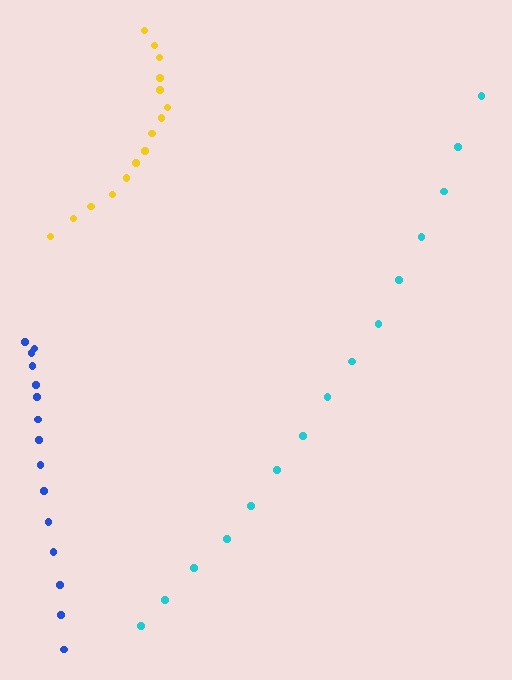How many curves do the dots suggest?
There are 3 distinct paths.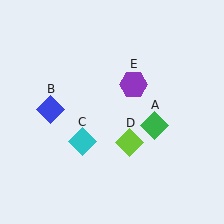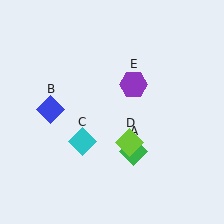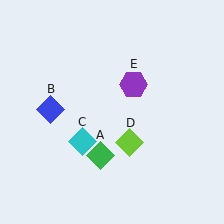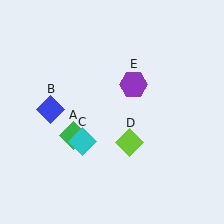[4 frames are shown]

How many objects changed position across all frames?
1 object changed position: green diamond (object A).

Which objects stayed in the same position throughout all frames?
Blue diamond (object B) and cyan diamond (object C) and lime diamond (object D) and purple hexagon (object E) remained stationary.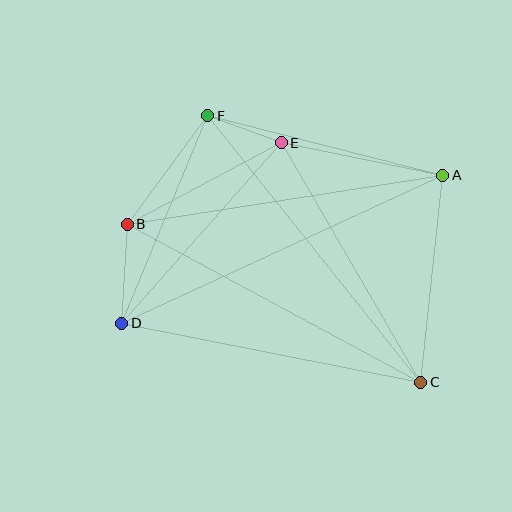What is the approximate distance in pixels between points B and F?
The distance between B and F is approximately 135 pixels.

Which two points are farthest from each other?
Points A and D are farthest from each other.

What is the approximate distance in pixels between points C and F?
The distance between C and F is approximately 341 pixels.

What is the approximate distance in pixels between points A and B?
The distance between A and B is approximately 319 pixels.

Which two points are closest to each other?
Points E and F are closest to each other.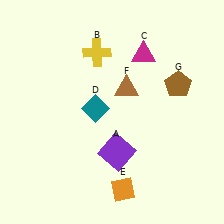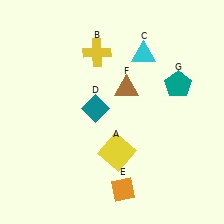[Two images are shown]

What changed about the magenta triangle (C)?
In Image 1, C is magenta. In Image 2, it changed to cyan.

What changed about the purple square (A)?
In Image 1, A is purple. In Image 2, it changed to yellow.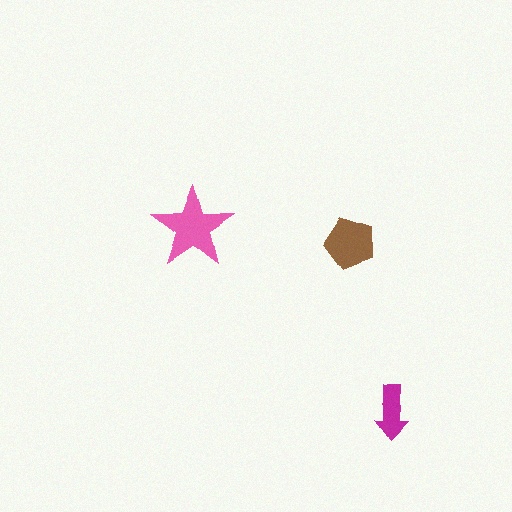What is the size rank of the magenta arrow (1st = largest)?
3rd.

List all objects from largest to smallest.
The pink star, the brown pentagon, the magenta arrow.